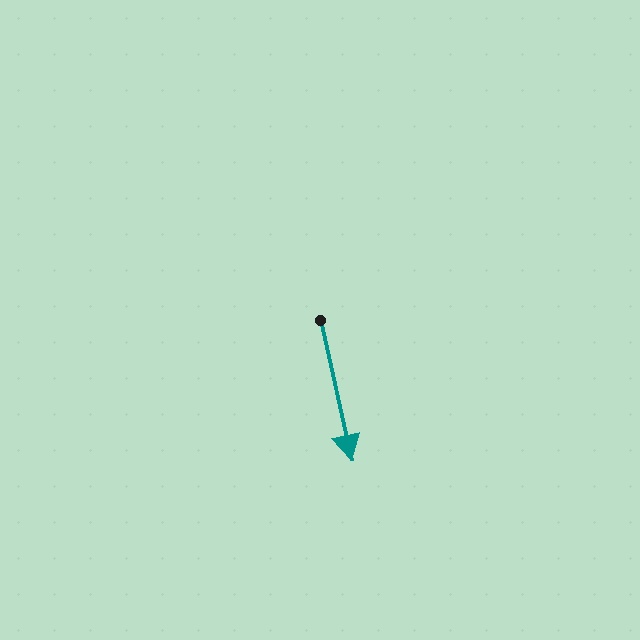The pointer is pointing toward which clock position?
Roughly 6 o'clock.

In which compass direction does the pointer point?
South.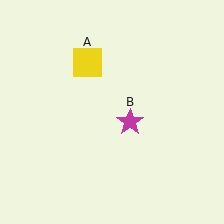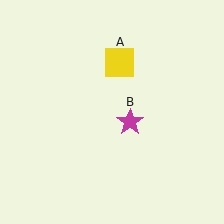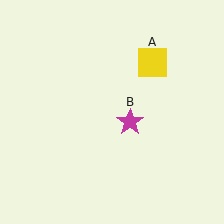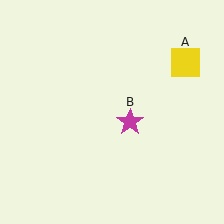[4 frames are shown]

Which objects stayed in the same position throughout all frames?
Magenta star (object B) remained stationary.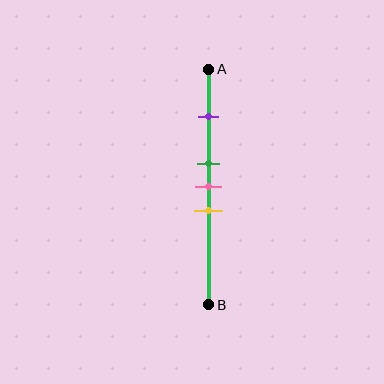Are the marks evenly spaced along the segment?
No, the marks are not evenly spaced.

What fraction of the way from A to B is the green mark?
The green mark is approximately 40% (0.4) of the way from A to B.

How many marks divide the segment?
There are 4 marks dividing the segment.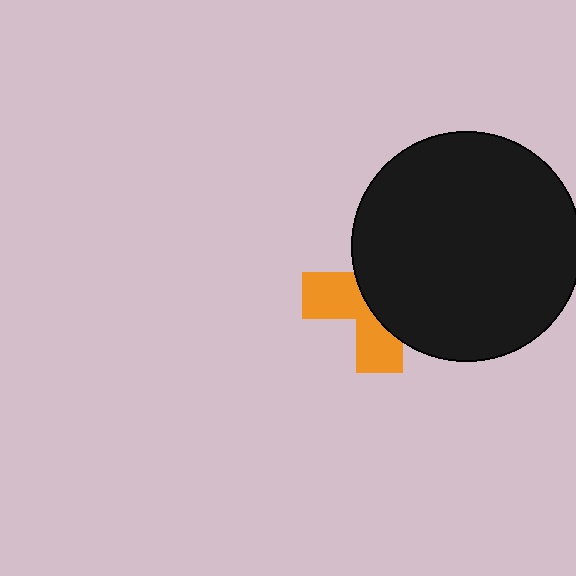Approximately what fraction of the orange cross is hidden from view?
Roughly 59% of the orange cross is hidden behind the black circle.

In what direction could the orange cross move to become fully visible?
The orange cross could move left. That would shift it out from behind the black circle entirely.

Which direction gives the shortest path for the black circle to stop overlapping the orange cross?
Moving right gives the shortest separation.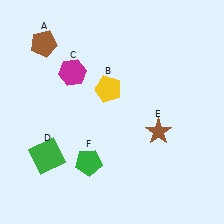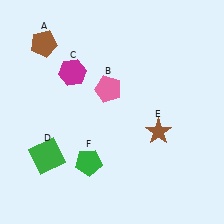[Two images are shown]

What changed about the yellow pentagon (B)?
In Image 1, B is yellow. In Image 2, it changed to pink.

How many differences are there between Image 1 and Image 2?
There is 1 difference between the two images.